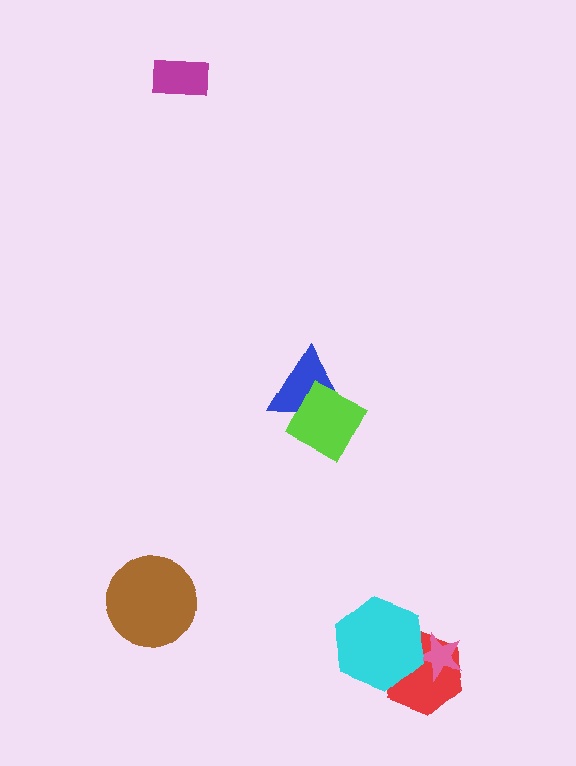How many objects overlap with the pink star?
2 objects overlap with the pink star.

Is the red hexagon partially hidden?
Yes, it is partially covered by another shape.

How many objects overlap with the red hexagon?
2 objects overlap with the red hexagon.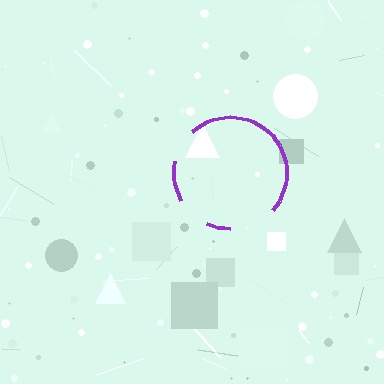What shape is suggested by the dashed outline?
The dashed outline suggests a circle.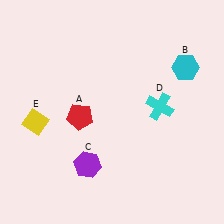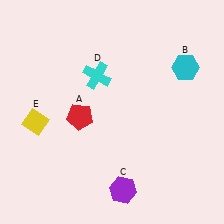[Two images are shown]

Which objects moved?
The objects that moved are: the purple hexagon (C), the cyan cross (D).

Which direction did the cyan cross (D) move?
The cyan cross (D) moved left.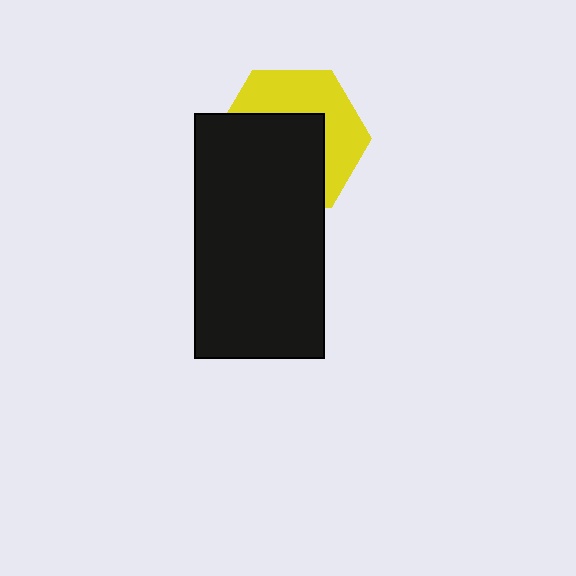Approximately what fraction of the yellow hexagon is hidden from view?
Roughly 55% of the yellow hexagon is hidden behind the black rectangle.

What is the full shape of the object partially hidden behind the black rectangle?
The partially hidden object is a yellow hexagon.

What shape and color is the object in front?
The object in front is a black rectangle.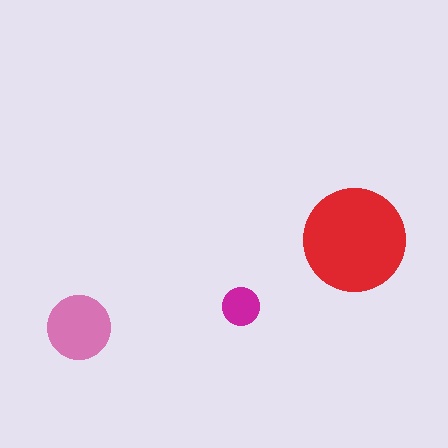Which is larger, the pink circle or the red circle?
The red one.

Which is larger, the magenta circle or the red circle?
The red one.